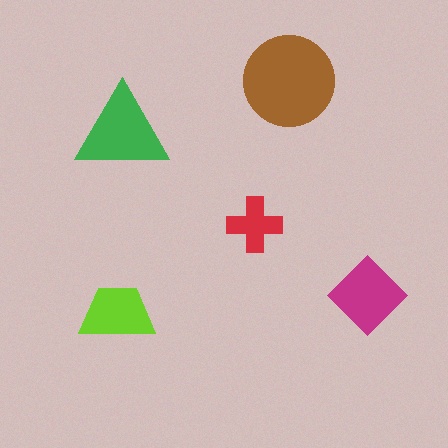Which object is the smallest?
The red cross.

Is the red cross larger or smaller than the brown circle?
Smaller.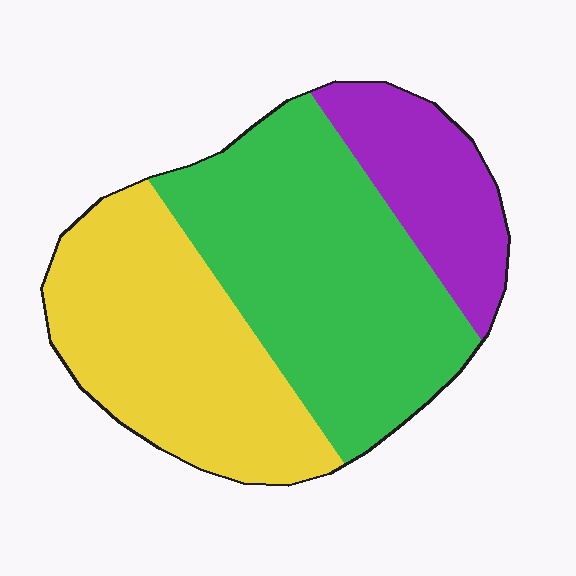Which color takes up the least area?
Purple, at roughly 20%.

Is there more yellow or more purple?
Yellow.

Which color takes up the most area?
Green, at roughly 45%.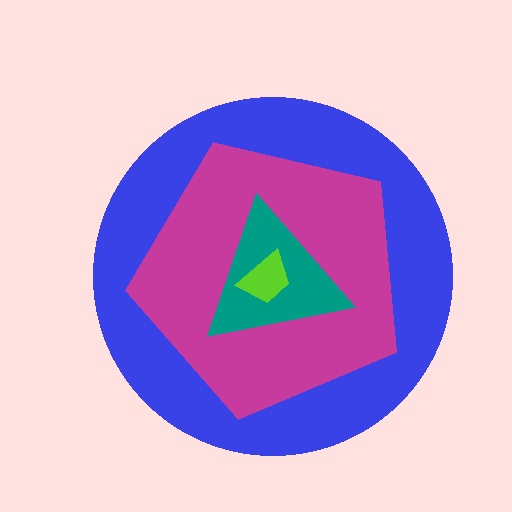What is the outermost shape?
The blue circle.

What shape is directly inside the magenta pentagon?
The teal triangle.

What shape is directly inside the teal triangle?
The lime trapezoid.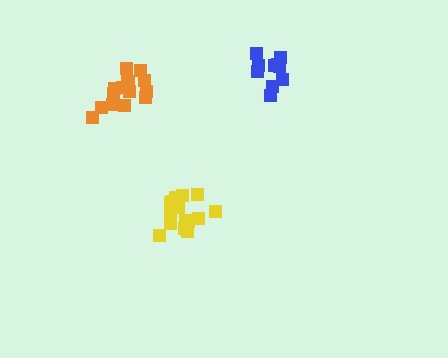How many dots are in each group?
Group 1: 15 dots, Group 2: 15 dots, Group 3: 11 dots (41 total).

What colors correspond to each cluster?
The clusters are colored: orange, yellow, blue.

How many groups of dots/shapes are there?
There are 3 groups.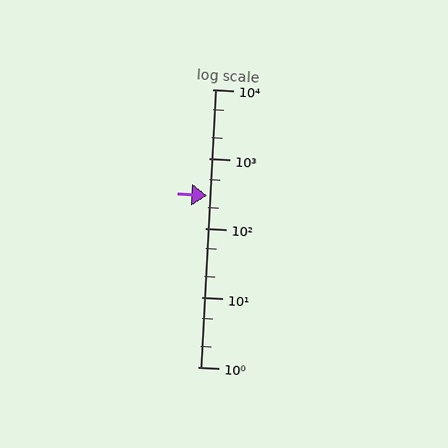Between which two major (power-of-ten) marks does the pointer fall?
The pointer is between 100 and 1000.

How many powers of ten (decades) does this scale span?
The scale spans 4 decades, from 1 to 10000.